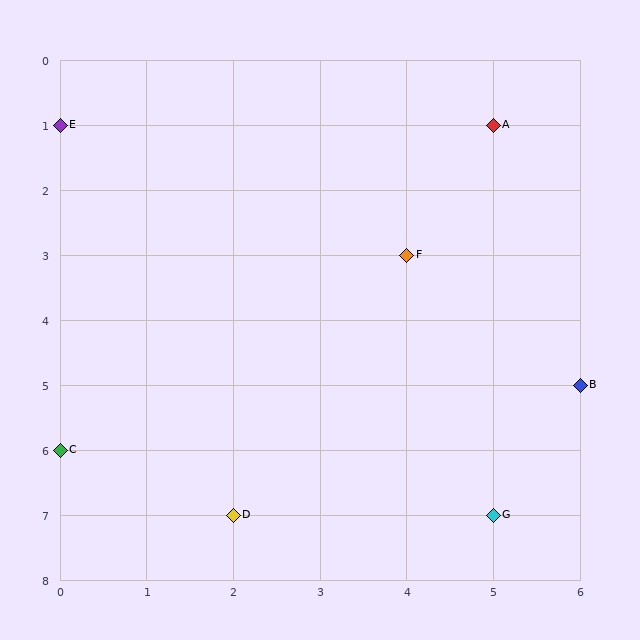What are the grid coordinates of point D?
Point D is at grid coordinates (2, 7).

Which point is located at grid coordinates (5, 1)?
Point A is at (5, 1).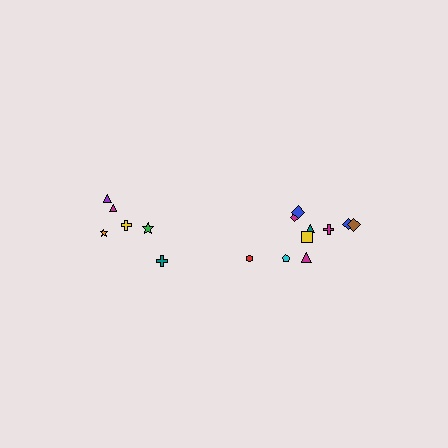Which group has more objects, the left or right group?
The right group.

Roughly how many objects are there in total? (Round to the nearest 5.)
Roughly 15 objects in total.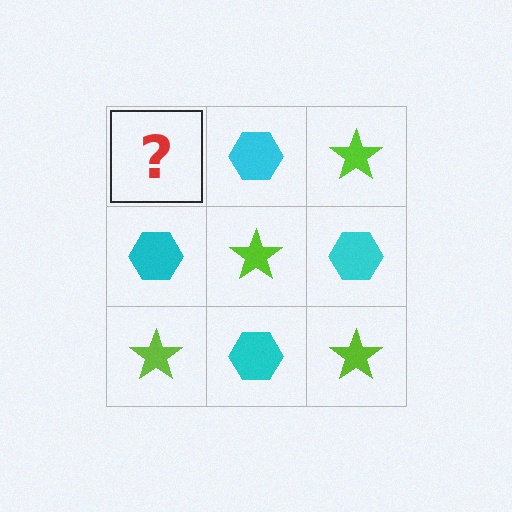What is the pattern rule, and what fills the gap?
The rule is that it alternates lime star and cyan hexagon in a checkerboard pattern. The gap should be filled with a lime star.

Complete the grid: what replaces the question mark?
The question mark should be replaced with a lime star.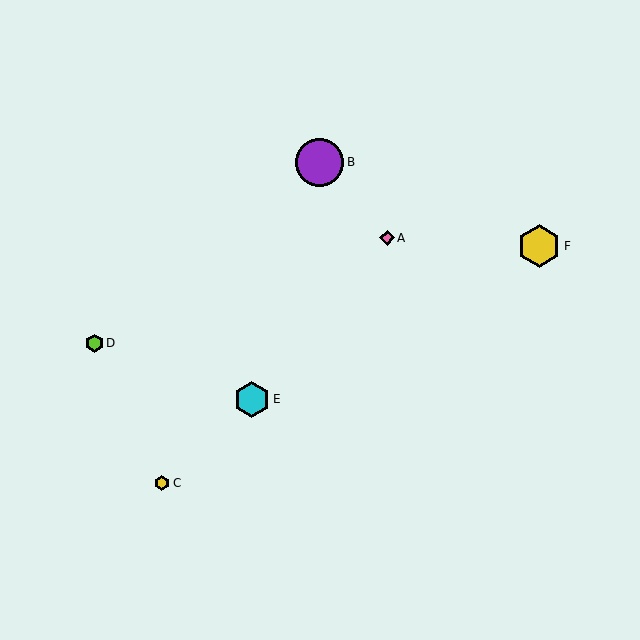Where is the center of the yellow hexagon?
The center of the yellow hexagon is at (539, 246).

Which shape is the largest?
The purple circle (labeled B) is the largest.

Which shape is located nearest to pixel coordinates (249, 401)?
The cyan hexagon (labeled E) at (252, 399) is nearest to that location.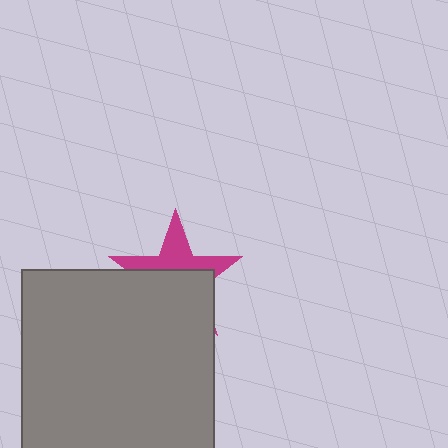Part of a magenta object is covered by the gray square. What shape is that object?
It is a star.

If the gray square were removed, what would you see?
You would see the complete magenta star.